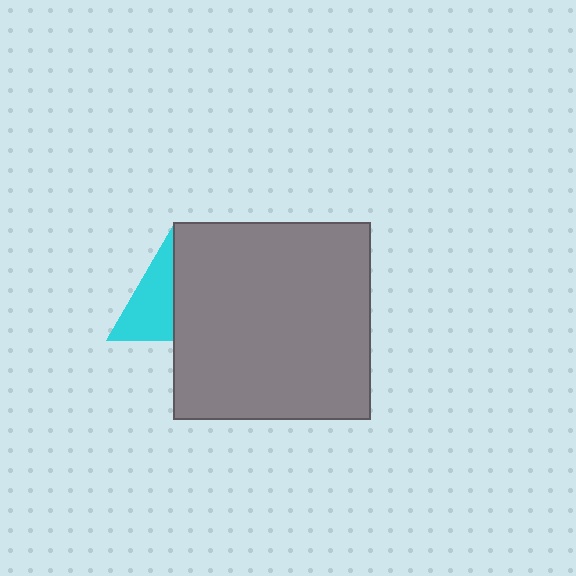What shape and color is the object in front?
The object in front is a gray square.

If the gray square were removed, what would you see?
You would see the complete cyan triangle.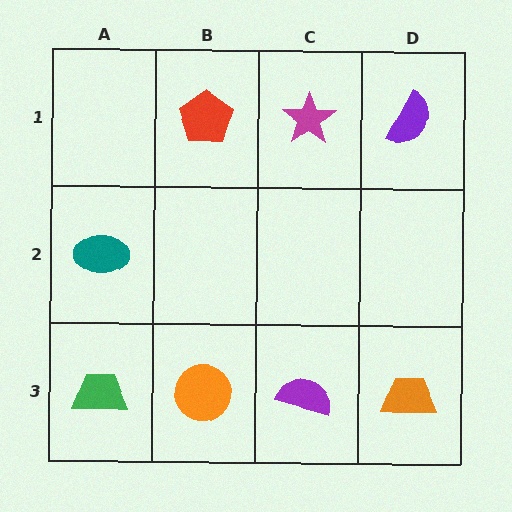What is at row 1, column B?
A red pentagon.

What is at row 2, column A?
A teal ellipse.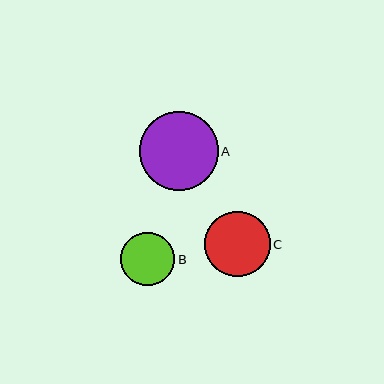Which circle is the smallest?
Circle B is the smallest with a size of approximately 54 pixels.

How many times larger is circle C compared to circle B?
Circle C is approximately 1.2 times the size of circle B.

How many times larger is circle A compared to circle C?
Circle A is approximately 1.2 times the size of circle C.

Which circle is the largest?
Circle A is the largest with a size of approximately 79 pixels.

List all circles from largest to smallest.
From largest to smallest: A, C, B.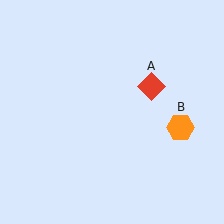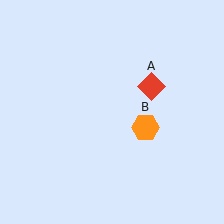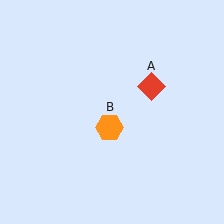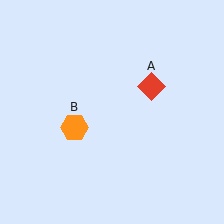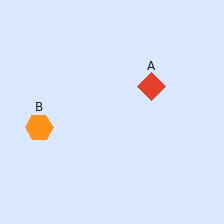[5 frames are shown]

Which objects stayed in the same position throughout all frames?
Red diamond (object A) remained stationary.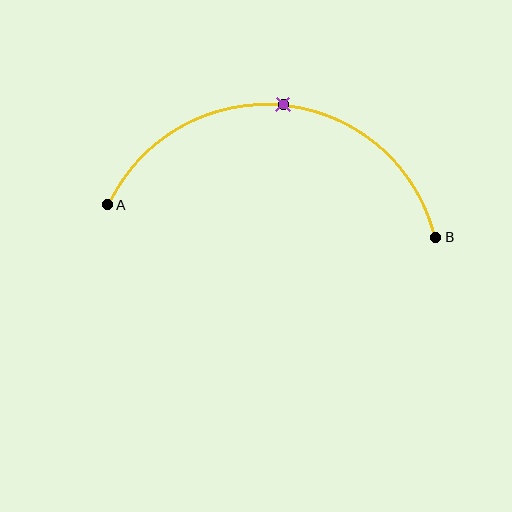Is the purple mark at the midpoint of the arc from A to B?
Yes. The purple mark lies on the arc at equal arc-length from both A and B — it is the arc midpoint.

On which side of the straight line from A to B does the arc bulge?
The arc bulges above the straight line connecting A and B.